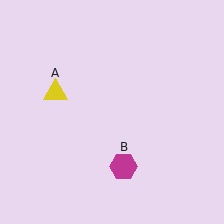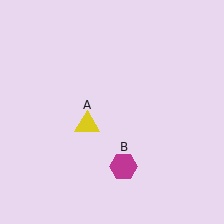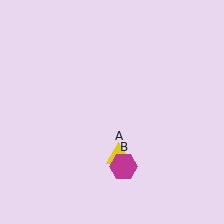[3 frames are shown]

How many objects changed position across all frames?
1 object changed position: yellow triangle (object A).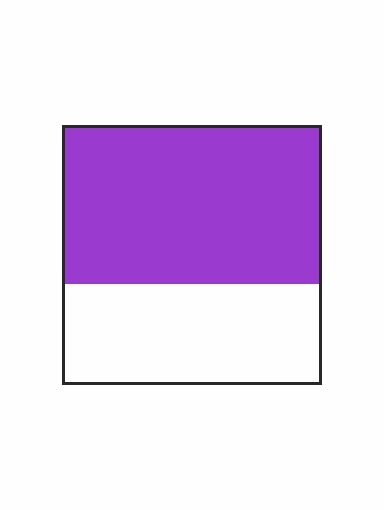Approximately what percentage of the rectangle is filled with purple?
Approximately 60%.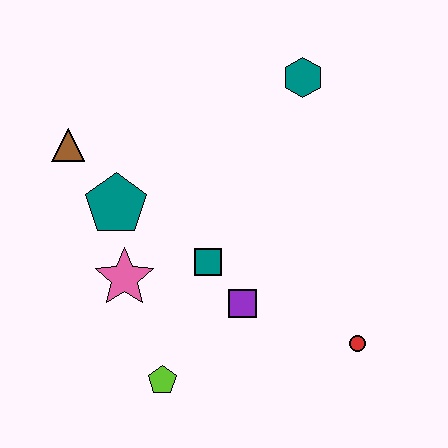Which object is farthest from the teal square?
The teal hexagon is farthest from the teal square.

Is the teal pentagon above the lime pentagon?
Yes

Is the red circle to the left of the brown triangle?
No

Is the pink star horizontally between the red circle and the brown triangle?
Yes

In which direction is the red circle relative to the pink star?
The red circle is to the right of the pink star.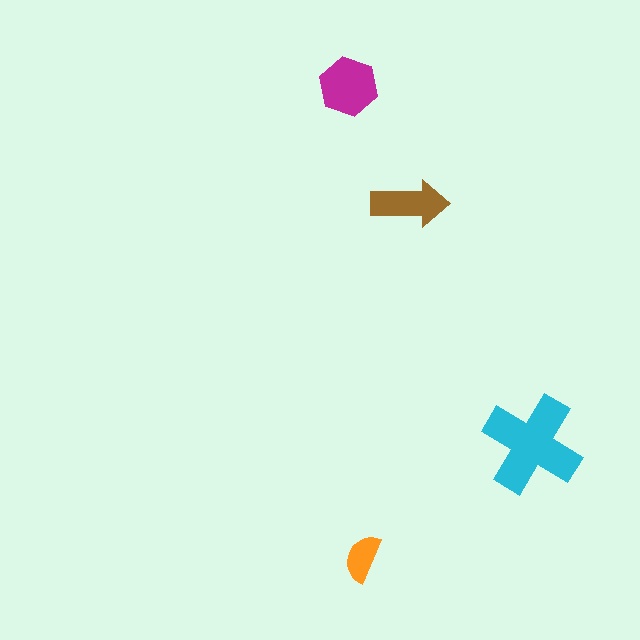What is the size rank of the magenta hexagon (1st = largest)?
2nd.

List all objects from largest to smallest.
The cyan cross, the magenta hexagon, the brown arrow, the orange semicircle.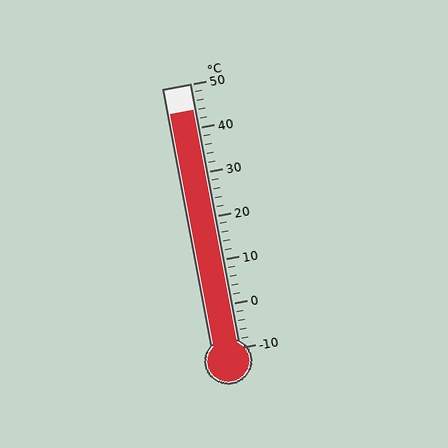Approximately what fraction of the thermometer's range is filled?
The thermometer is filled to approximately 90% of its range.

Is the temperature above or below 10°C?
The temperature is above 10°C.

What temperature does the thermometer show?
The thermometer shows approximately 44°C.